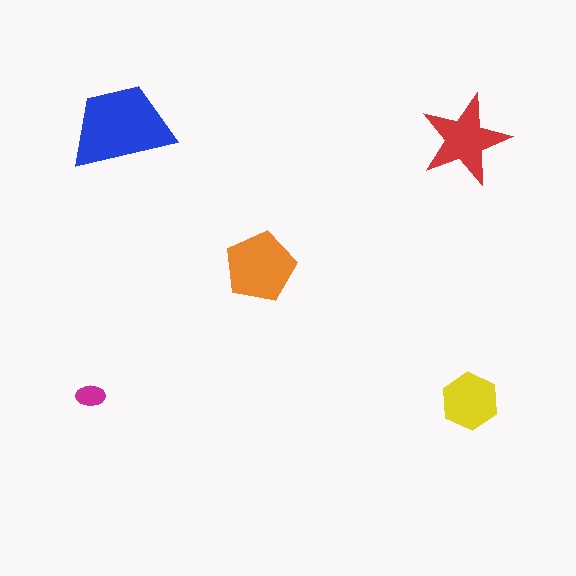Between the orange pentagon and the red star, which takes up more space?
The orange pentagon.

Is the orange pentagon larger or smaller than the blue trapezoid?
Smaller.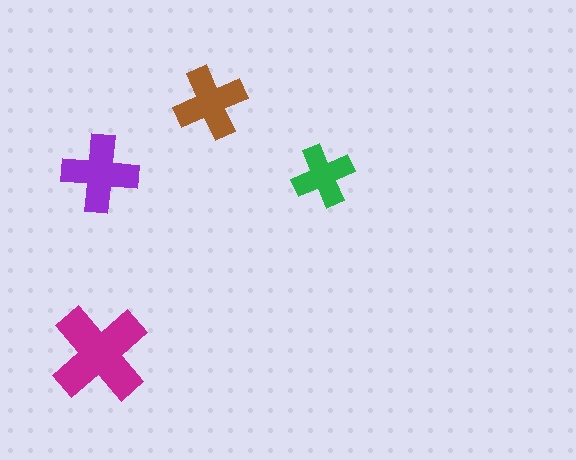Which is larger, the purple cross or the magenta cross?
The magenta one.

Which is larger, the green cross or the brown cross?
The brown one.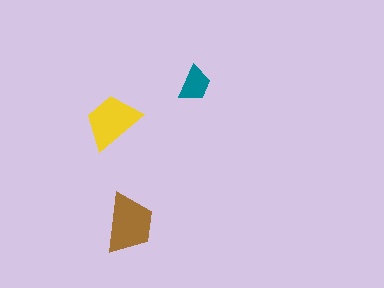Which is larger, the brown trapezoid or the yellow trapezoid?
The brown one.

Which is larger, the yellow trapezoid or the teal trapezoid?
The yellow one.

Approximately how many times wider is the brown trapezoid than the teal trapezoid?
About 1.5 times wider.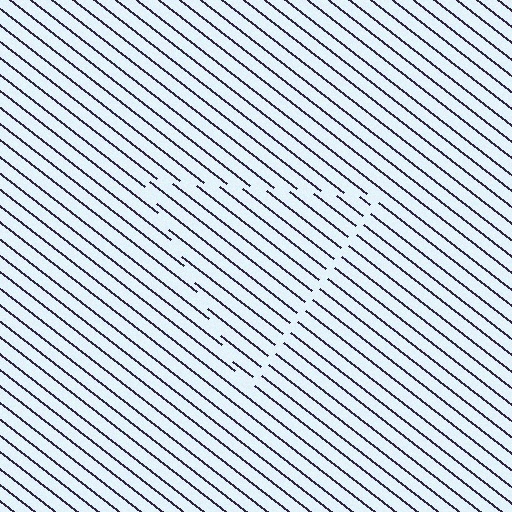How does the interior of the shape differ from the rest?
The interior of the shape contains the same grating, shifted by half a period — the contour is defined by the phase discontinuity where line-ends from the inner and outer gratings abut.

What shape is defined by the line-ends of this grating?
An illusory triangle. The interior of the shape contains the same grating, shifted by half a period — the contour is defined by the phase discontinuity where line-ends from the inner and outer gratings abut.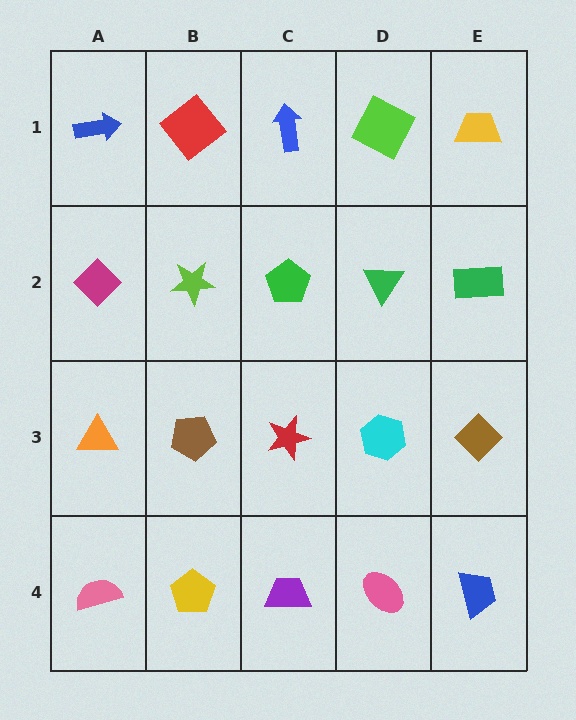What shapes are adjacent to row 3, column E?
A green rectangle (row 2, column E), a blue trapezoid (row 4, column E), a cyan hexagon (row 3, column D).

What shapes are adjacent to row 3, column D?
A green triangle (row 2, column D), a pink ellipse (row 4, column D), a red star (row 3, column C), a brown diamond (row 3, column E).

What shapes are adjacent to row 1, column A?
A magenta diamond (row 2, column A), a red diamond (row 1, column B).